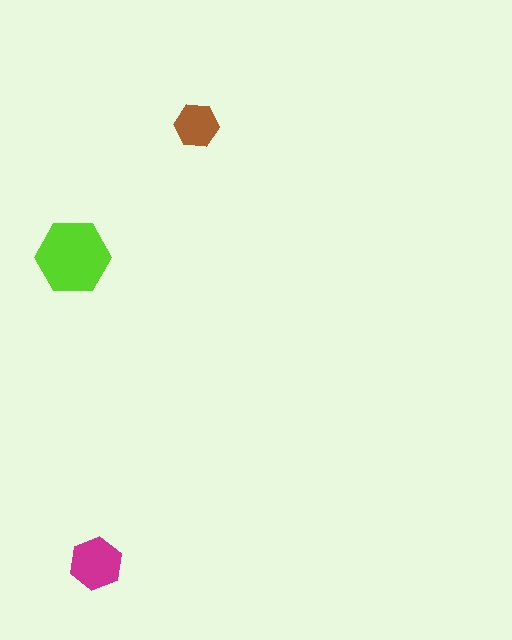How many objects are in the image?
There are 3 objects in the image.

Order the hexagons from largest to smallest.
the lime one, the magenta one, the brown one.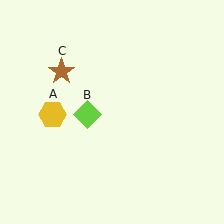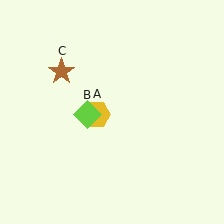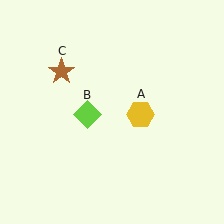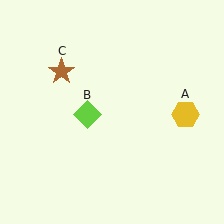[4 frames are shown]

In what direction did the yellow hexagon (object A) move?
The yellow hexagon (object A) moved right.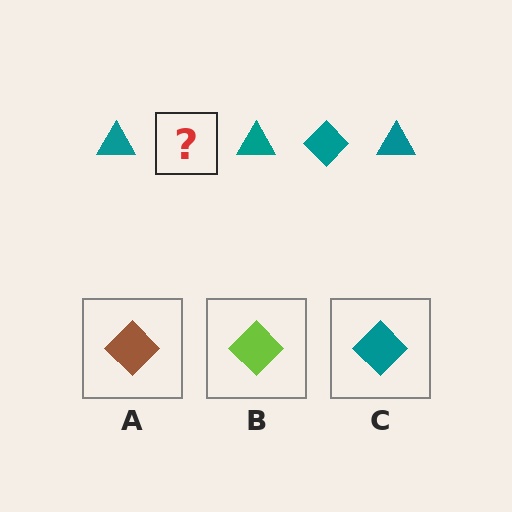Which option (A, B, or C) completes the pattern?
C.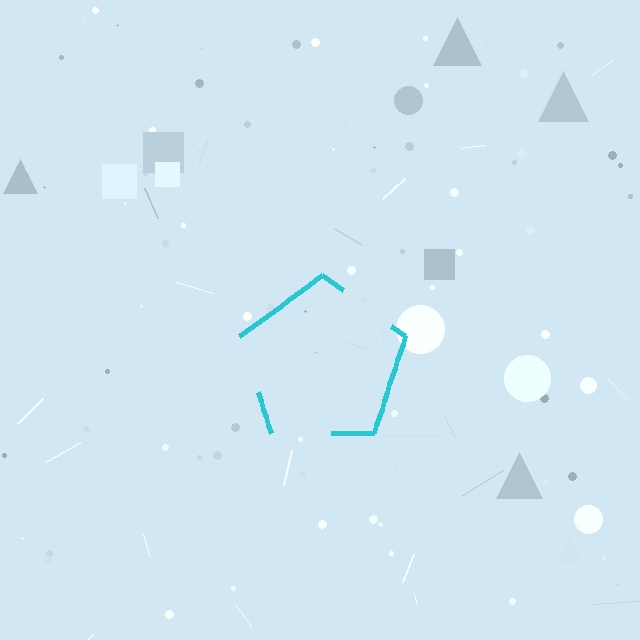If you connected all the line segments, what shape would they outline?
They would outline a pentagon.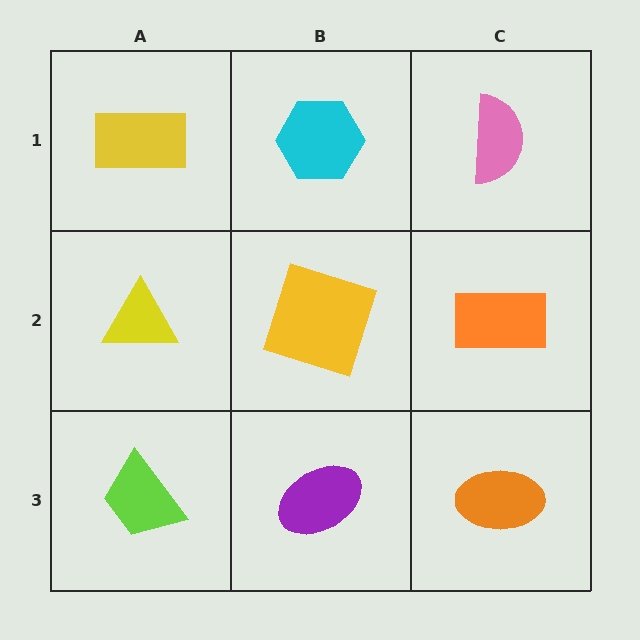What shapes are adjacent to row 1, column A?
A yellow triangle (row 2, column A), a cyan hexagon (row 1, column B).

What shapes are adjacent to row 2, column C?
A pink semicircle (row 1, column C), an orange ellipse (row 3, column C), a yellow square (row 2, column B).